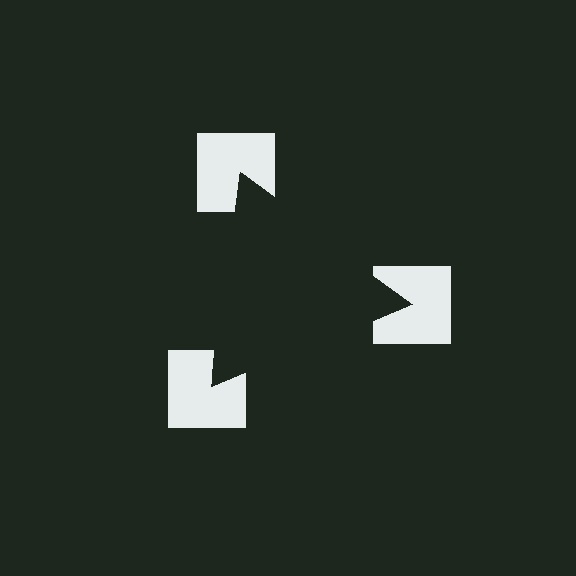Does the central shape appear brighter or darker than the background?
It typically appears slightly darker than the background, even though no actual brightness change is drawn.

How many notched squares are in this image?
There are 3 — one at each vertex of the illusory triangle.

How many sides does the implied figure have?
3 sides.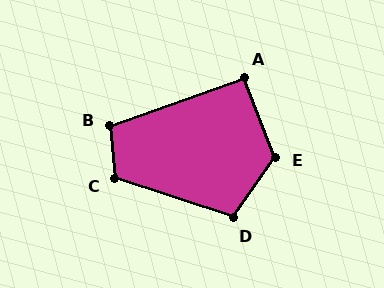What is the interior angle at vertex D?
Approximately 106 degrees (obtuse).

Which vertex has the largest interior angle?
E, at approximately 124 degrees.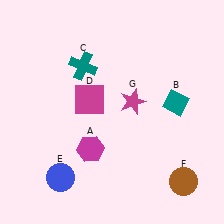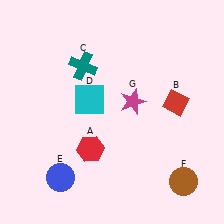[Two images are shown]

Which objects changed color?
A changed from magenta to red. B changed from teal to red. D changed from magenta to cyan.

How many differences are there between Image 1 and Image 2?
There are 3 differences between the two images.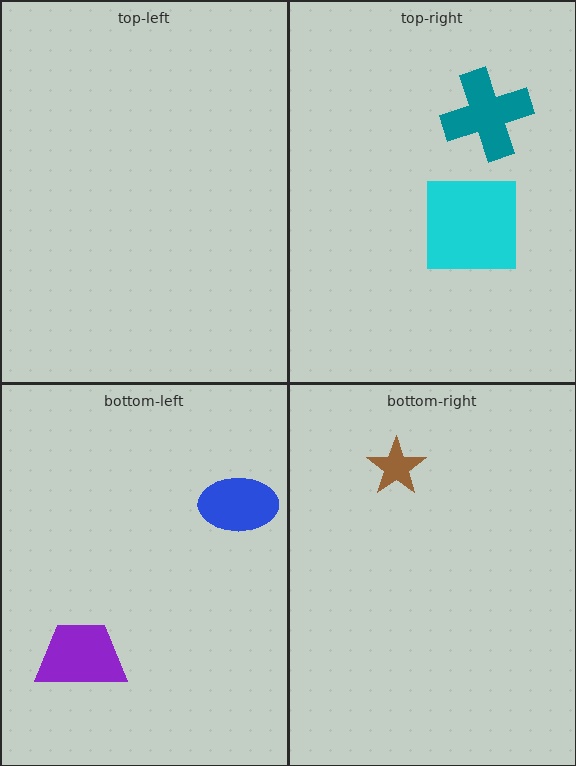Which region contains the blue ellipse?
The bottom-left region.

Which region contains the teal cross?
The top-right region.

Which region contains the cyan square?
The top-right region.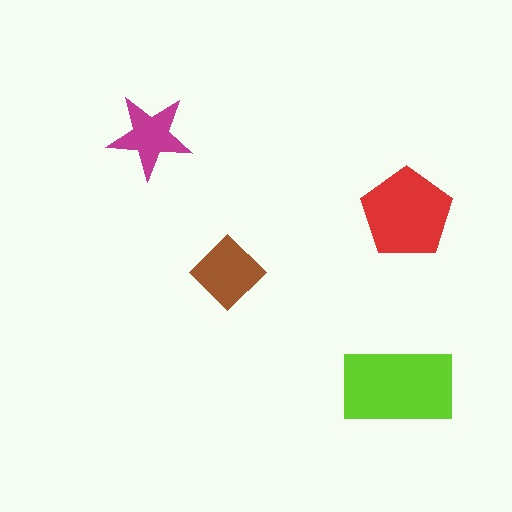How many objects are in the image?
There are 4 objects in the image.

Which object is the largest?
The lime rectangle.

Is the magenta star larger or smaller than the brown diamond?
Smaller.